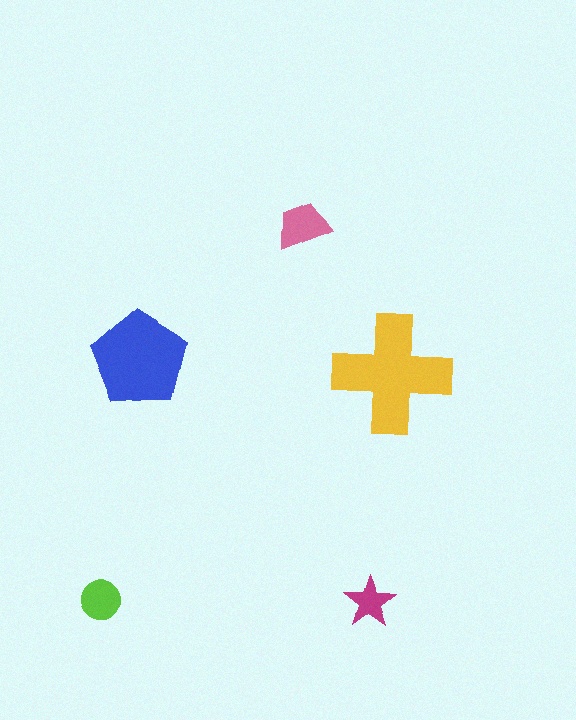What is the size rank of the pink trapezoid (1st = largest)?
3rd.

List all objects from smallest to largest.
The magenta star, the lime circle, the pink trapezoid, the blue pentagon, the yellow cross.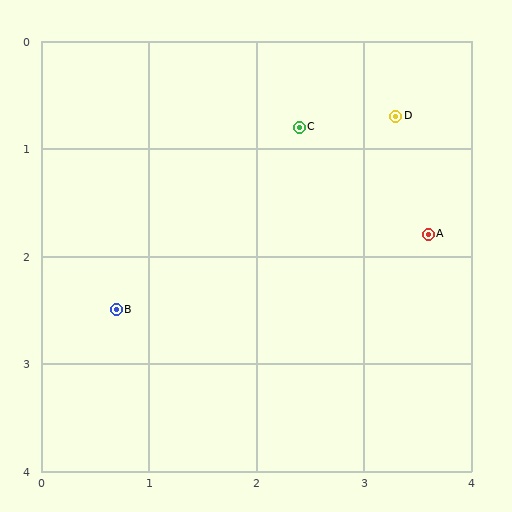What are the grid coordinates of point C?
Point C is at approximately (2.4, 0.8).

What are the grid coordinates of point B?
Point B is at approximately (0.7, 2.5).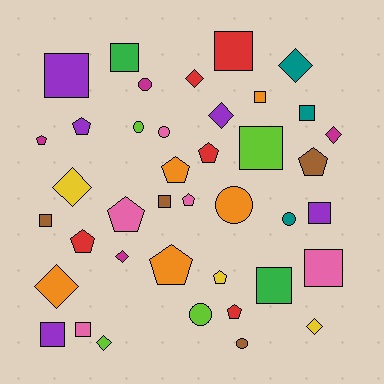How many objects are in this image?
There are 40 objects.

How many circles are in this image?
There are 7 circles.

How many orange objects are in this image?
There are 5 orange objects.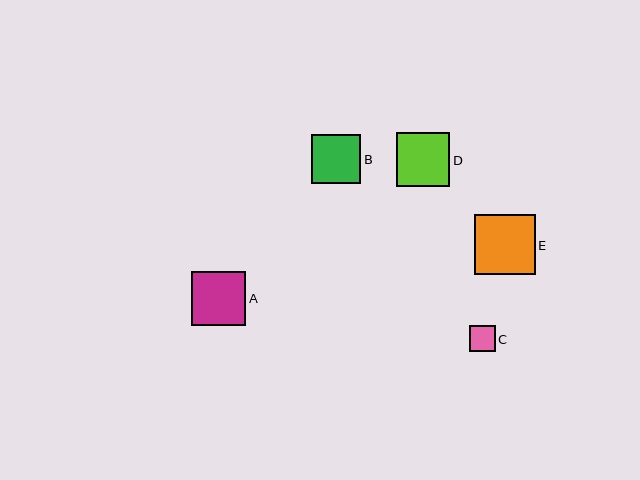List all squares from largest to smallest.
From largest to smallest: E, A, D, B, C.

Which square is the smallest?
Square C is the smallest with a size of approximately 26 pixels.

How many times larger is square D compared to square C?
Square D is approximately 2.1 times the size of square C.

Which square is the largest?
Square E is the largest with a size of approximately 61 pixels.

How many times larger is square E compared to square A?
Square E is approximately 1.1 times the size of square A.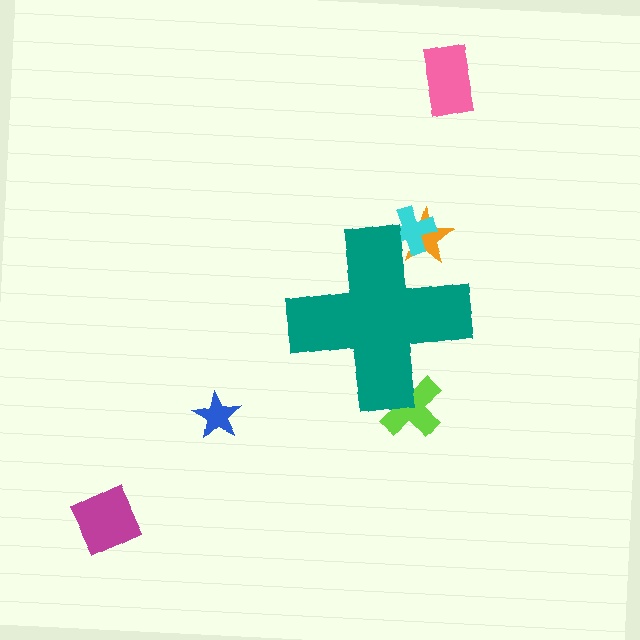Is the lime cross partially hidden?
Yes, the lime cross is partially hidden behind the teal cross.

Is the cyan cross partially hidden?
Yes, the cyan cross is partially hidden behind the teal cross.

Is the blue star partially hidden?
No, the blue star is fully visible.